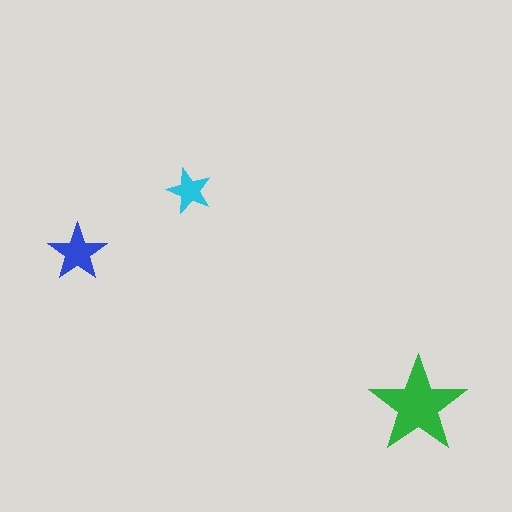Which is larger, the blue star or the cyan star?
The blue one.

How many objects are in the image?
There are 3 objects in the image.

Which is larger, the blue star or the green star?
The green one.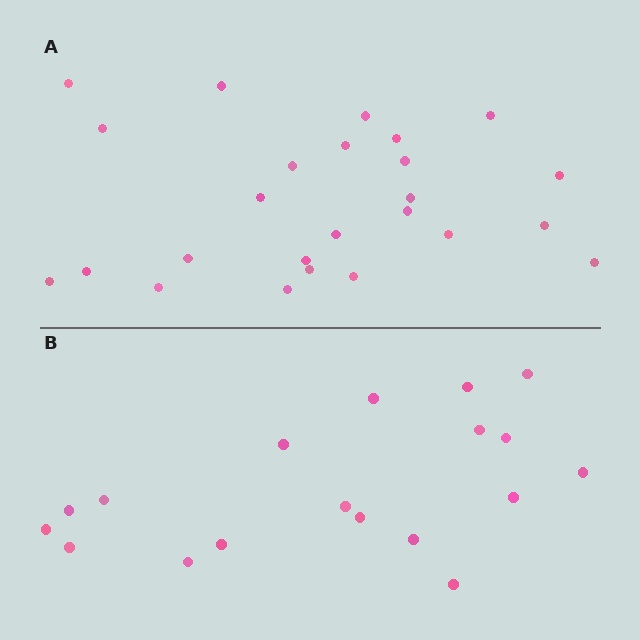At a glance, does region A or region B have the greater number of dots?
Region A (the top region) has more dots.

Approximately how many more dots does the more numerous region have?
Region A has roughly 8 or so more dots than region B.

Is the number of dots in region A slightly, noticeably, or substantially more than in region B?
Region A has noticeably more, but not dramatically so. The ratio is roughly 1.4 to 1.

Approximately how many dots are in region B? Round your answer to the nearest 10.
About 20 dots. (The exact count is 18, which rounds to 20.)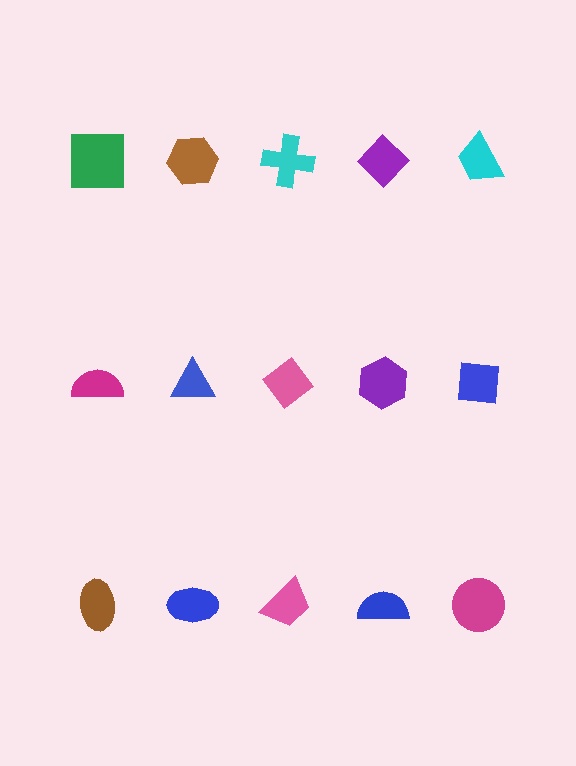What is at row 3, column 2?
A blue ellipse.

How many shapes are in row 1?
5 shapes.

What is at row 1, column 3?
A cyan cross.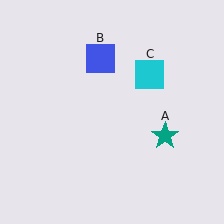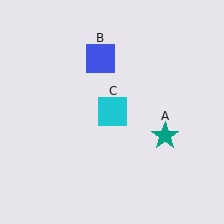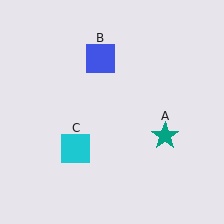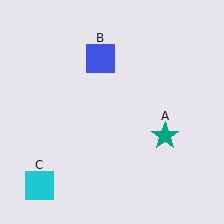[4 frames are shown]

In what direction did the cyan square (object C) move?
The cyan square (object C) moved down and to the left.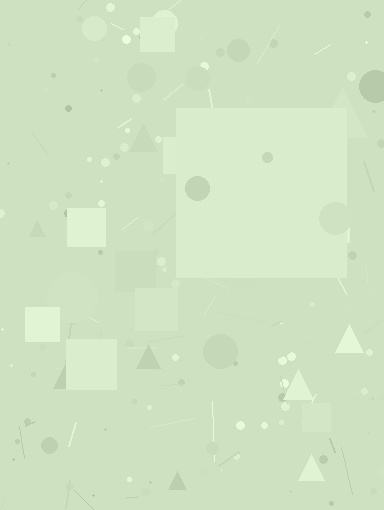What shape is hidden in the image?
A square is hidden in the image.